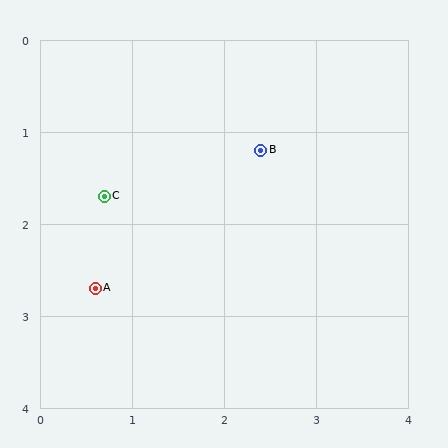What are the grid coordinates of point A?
Point A is at approximately (0.6, 2.7).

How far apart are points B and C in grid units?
Points B and C are about 1.8 grid units apart.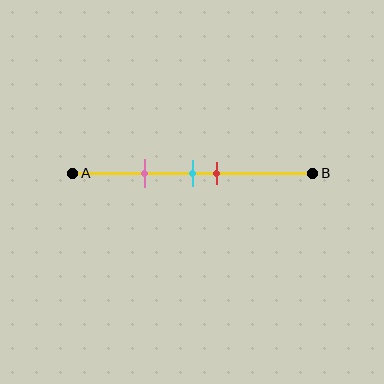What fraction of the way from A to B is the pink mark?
The pink mark is approximately 30% (0.3) of the way from A to B.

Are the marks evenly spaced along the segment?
No, the marks are not evenly spaced.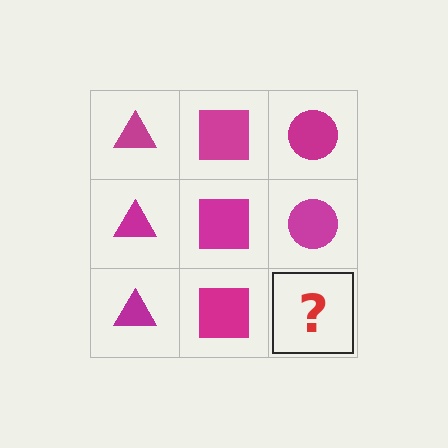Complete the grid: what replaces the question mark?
The question mark should be replaced with a magenta circle.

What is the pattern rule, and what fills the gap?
The rule is that each column has a consistent shape. The gap should be filled with a magenta circle.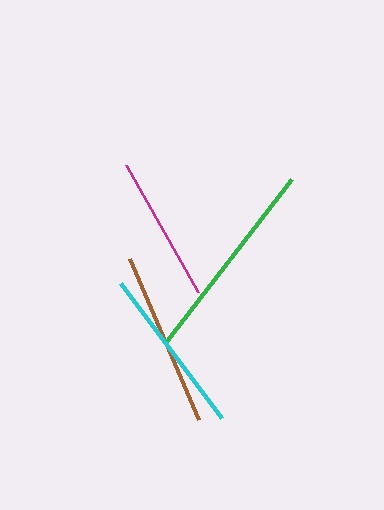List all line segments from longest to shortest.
From longest to shortest: green, brown, cyan, magenta.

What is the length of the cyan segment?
The cyan segment is approximately 168 pixels long.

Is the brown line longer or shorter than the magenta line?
The brown line is longer than the magenta line.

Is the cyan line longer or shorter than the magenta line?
The cyan line is longer than the magenta line.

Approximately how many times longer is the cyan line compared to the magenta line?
The cyan line is approximately 1.1 times the length of the magenta line.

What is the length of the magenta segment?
The magenta segment is approximately 146 pixels long.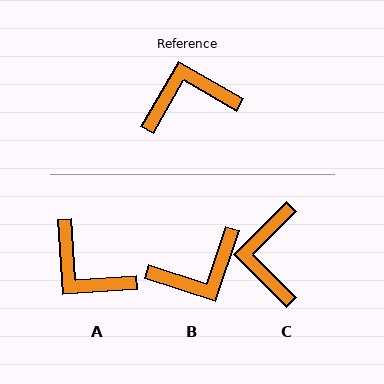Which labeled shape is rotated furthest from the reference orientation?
B, about 168 degrees away.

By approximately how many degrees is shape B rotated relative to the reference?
Approximately 168 degrees clockwise.